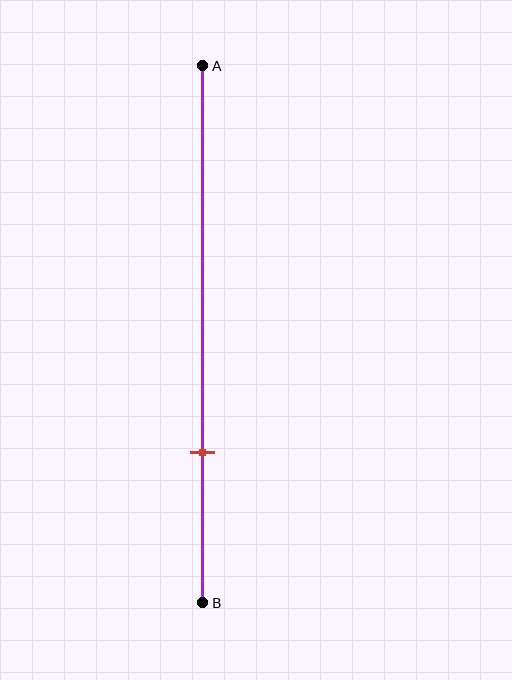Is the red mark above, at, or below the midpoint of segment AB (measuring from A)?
The red mark is below the midpoint of segment AB.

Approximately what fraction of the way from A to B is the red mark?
The red mark is approximately 70% of the way from A to B.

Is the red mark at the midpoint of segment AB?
No, the mark is at about 70% from A, not at the 50% midpoint.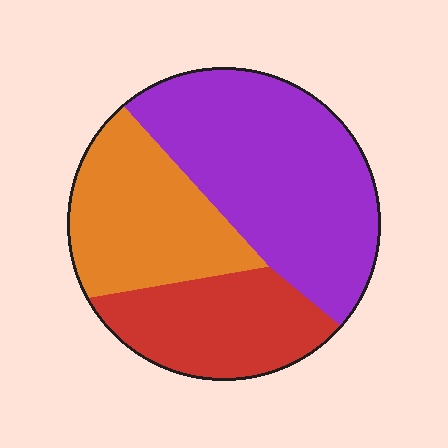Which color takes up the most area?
Purple, at roughly 45%.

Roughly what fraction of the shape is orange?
Orange takes up about one quarter (1/4) of the shape.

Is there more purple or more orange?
Purple.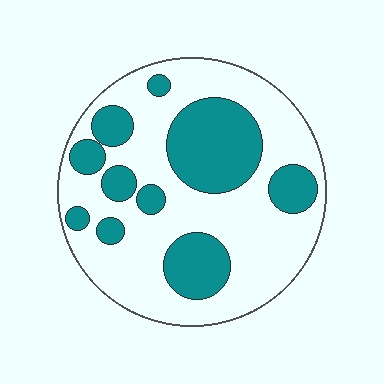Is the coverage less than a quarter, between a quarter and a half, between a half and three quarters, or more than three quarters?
Between a quarter and a half.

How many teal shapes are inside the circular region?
10.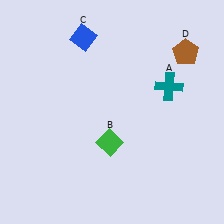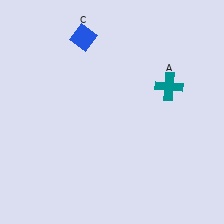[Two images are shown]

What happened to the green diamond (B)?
The green diamond (B) was removed in Image 2. It was in the bottom-left area of Image 1.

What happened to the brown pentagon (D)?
The brown pentagon (D) was removed in Image 2. It was in the top-right area of Image 1.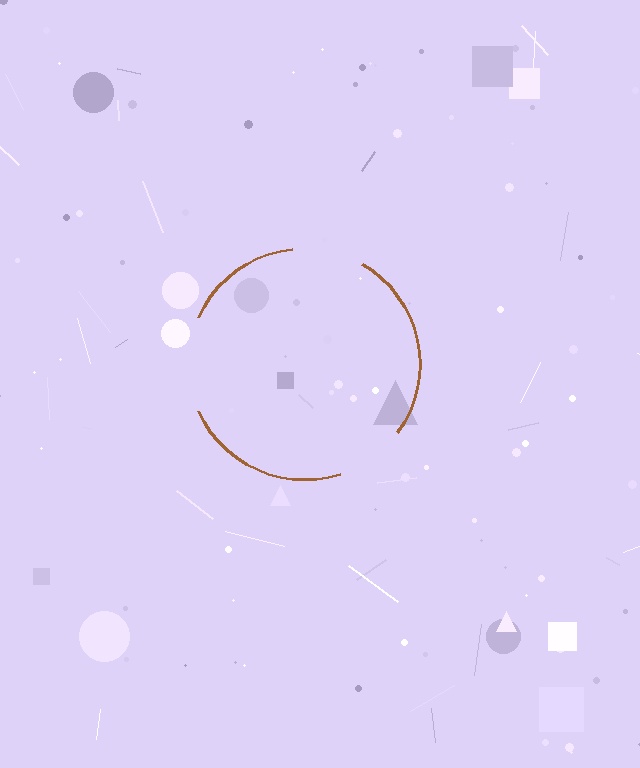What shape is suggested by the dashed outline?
The dashed outline suggests a circle.